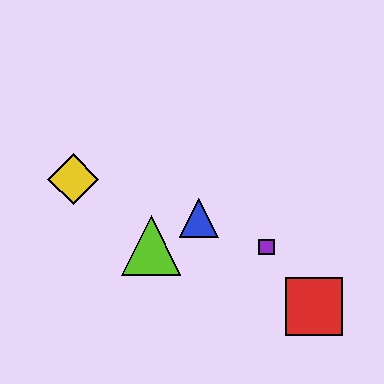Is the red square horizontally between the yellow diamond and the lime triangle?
No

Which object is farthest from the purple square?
The yellow diamond is farthest from the purple square.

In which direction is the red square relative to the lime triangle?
The red square is to the right of the lime triangle.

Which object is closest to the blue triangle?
The lime triangle is closest to the blue triangle.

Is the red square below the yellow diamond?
Yes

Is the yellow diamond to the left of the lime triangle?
Yes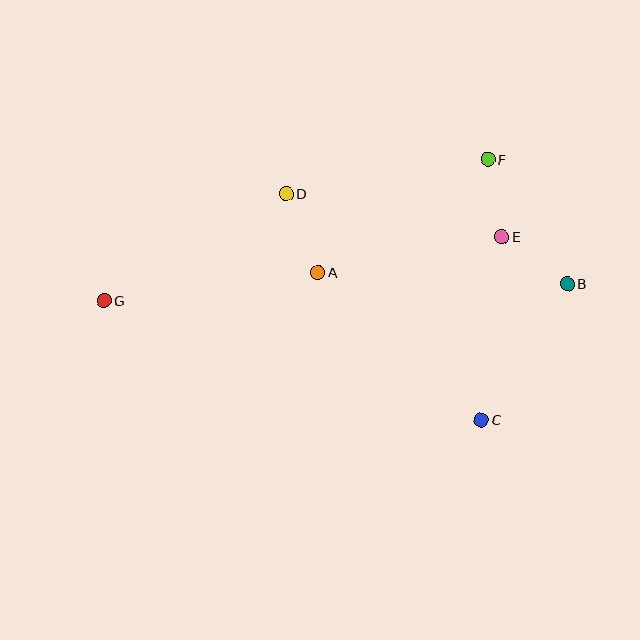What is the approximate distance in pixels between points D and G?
The distance between D and G is approximately 211 pixels.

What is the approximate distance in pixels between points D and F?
The distance between D and F is approximately 205 pixels.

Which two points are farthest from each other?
Points B and G are farthest from each other.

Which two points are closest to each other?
Points E and F are closest to each other.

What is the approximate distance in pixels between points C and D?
The distance between C and D is approximately 299 pixels.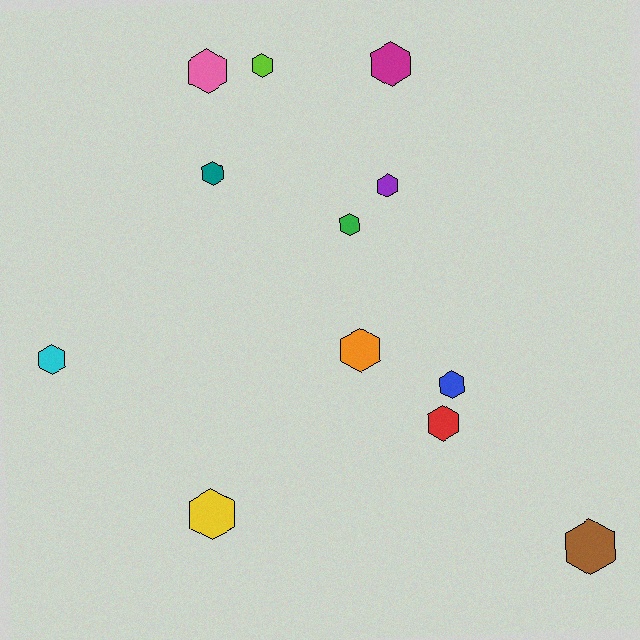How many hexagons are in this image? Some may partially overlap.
There are 12 hexagons.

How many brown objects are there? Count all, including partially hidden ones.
There is 1 brown object.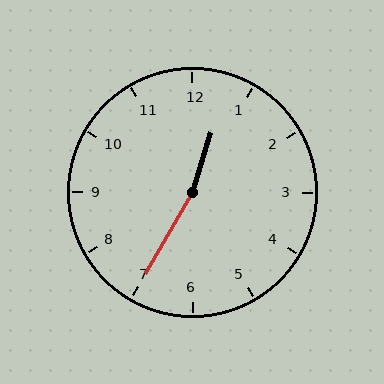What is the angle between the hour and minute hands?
Approximately 168 degrees.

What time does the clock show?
12:35.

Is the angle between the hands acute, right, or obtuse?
It is obtuse.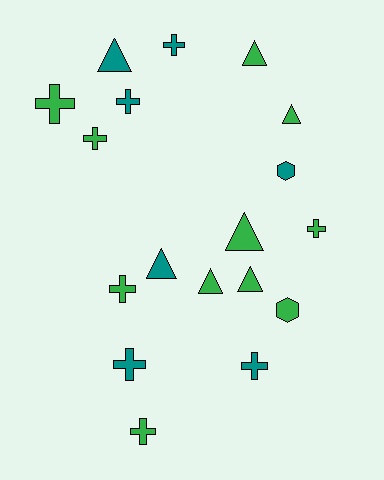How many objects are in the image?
There are 18 objects.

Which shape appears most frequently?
Cross, with 9 objects.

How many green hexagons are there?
There is 1 green hexagon.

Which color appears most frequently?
Green, with 11 objects.